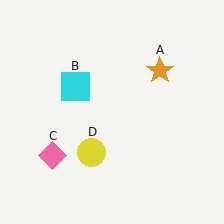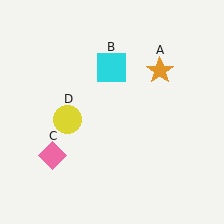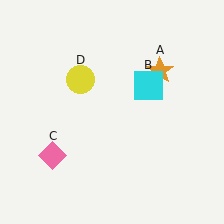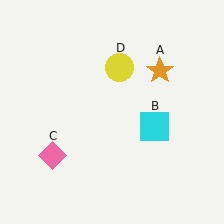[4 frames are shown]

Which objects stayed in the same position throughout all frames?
Orange star (object A) and pink diamond (object C) remained stationary.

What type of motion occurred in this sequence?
The cyan square (object B), yellow circle (object D) rotated clockwise around the center of the scene.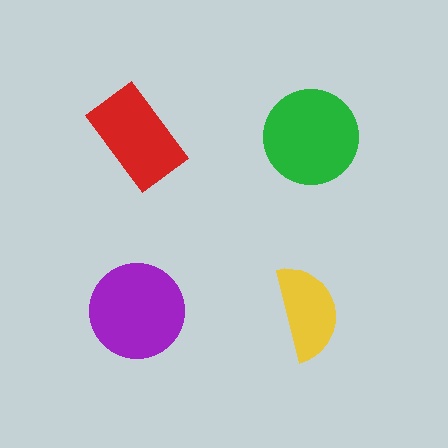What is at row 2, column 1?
A purple circle.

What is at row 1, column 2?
A green circle.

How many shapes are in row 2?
2 shapes.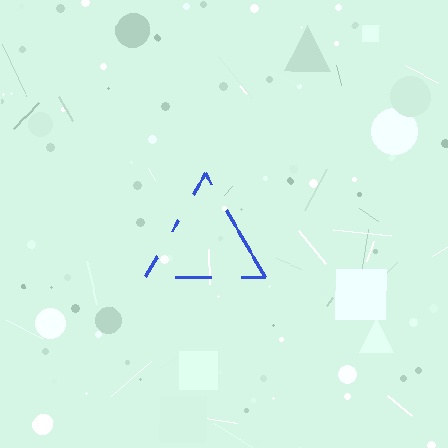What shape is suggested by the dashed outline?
The dashed outline suggests a triangle.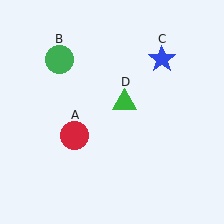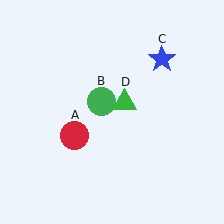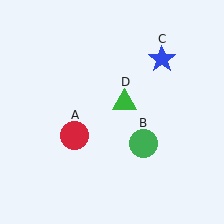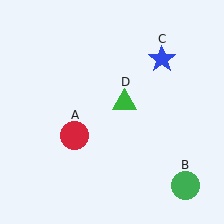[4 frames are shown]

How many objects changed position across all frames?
1 object changed position: green circle (object B).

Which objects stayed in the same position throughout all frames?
Red circle (object A) and blue star (object C) and green triangle (object D) remained stationary.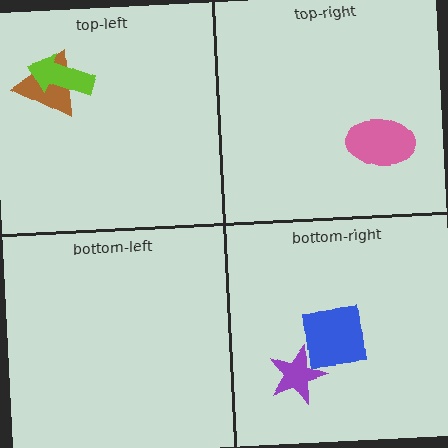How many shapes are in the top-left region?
2.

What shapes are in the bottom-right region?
The blue square, the purple star.